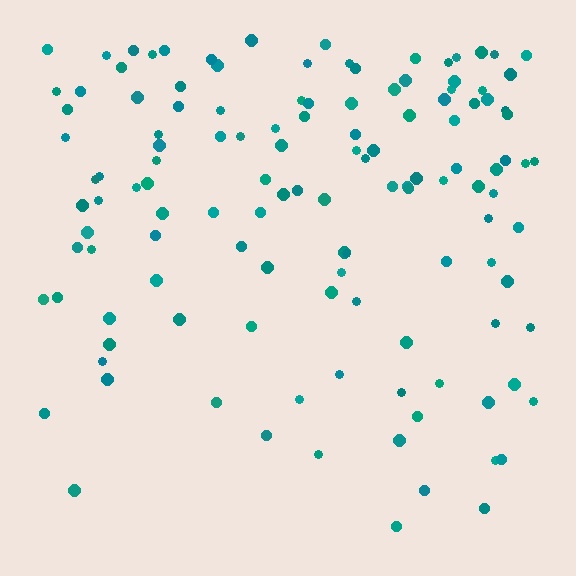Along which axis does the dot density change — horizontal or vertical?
Vertical.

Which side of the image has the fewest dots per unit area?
The bottom.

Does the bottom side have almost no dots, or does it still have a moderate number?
Still a moderate number, just noticeably fewer than the top.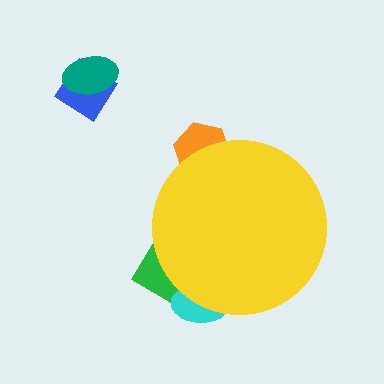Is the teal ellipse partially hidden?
No, the teal ellipse is fully visible.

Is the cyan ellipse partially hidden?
Yes, the cyan ellipse is partially hidden behind the yellow circle.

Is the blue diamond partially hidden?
No, the blue diamond is fully visible.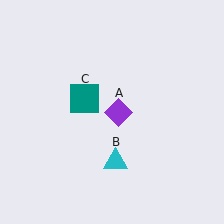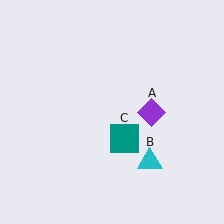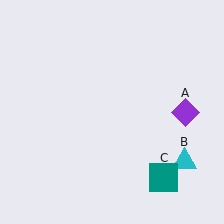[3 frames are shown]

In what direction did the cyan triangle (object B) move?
The cyan triangle (object B) moved right.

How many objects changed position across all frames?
3 objects changed position: purple diamond (object A), cyan triangle (object B), teal square (object C).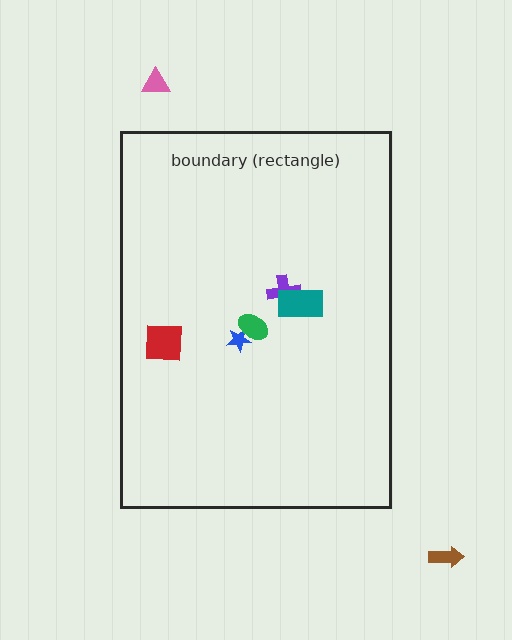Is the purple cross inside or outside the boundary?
Inside.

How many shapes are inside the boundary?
5 inside, 2 outside.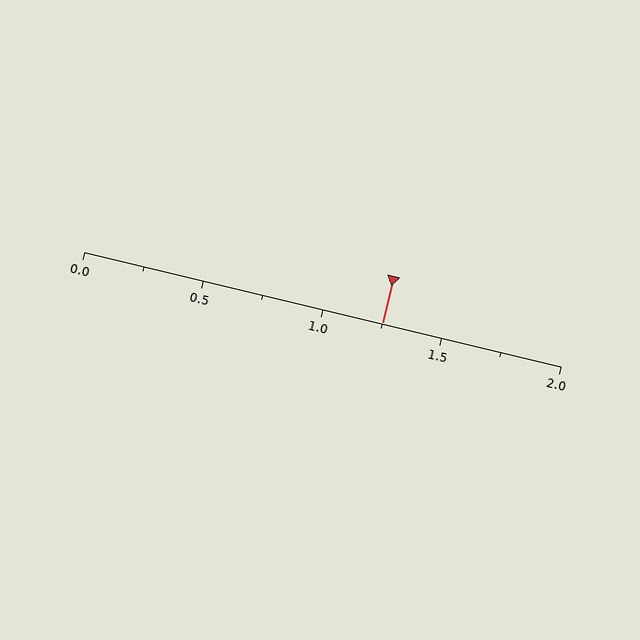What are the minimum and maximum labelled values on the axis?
The axis runs from 0.0 to 2.0.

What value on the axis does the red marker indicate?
The marker indicates approximately 1.25.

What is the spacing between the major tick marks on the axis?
The major ticks are spaced 0.5 apart.